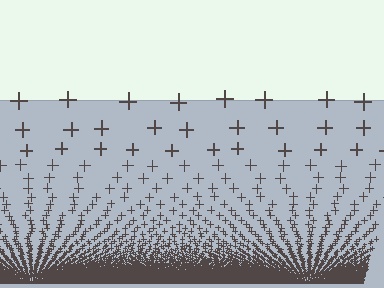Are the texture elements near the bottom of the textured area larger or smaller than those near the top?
Smaller. The gradient is inverted — elements near the bottom are smaller and denser.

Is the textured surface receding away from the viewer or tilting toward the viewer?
The surface appears to tilt toward the viewer. Texture elements get larger and sparser toward the top.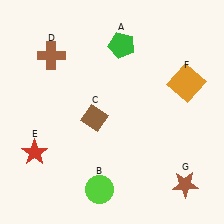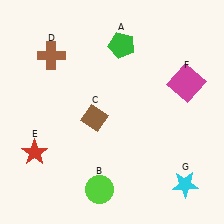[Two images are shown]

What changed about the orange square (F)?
In Image 1, F is orange. In Image 2, it changed to magenta.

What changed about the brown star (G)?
In Image 1, G is brown. In Image 2, it changed to cyan.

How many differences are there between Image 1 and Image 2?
There are 2 differences between the two images.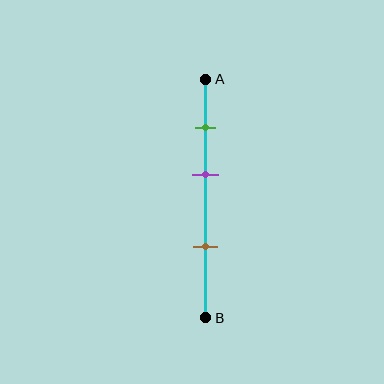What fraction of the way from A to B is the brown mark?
The brown mark is approximately 70% (0.7) of the way from A to B.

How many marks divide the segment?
There are 3 marks dividing the segment.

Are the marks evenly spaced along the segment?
Yes, the marks are approximately evenly spaced.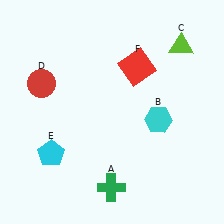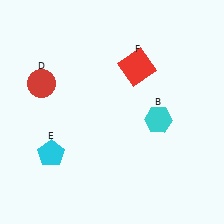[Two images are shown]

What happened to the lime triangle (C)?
The lime triangle (C) was removed in Image 2. It was in the top-right area of Image 1.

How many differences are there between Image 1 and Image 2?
There are 2 differences between the two images.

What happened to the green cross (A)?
The green cross (A) was removed in Image 2. It was in the bottom-left area of Image 1.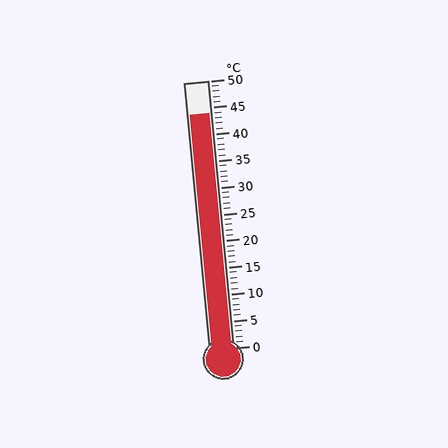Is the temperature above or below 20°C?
The temperature is above 20°C.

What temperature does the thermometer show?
The thermometer shows approximately 44°C.